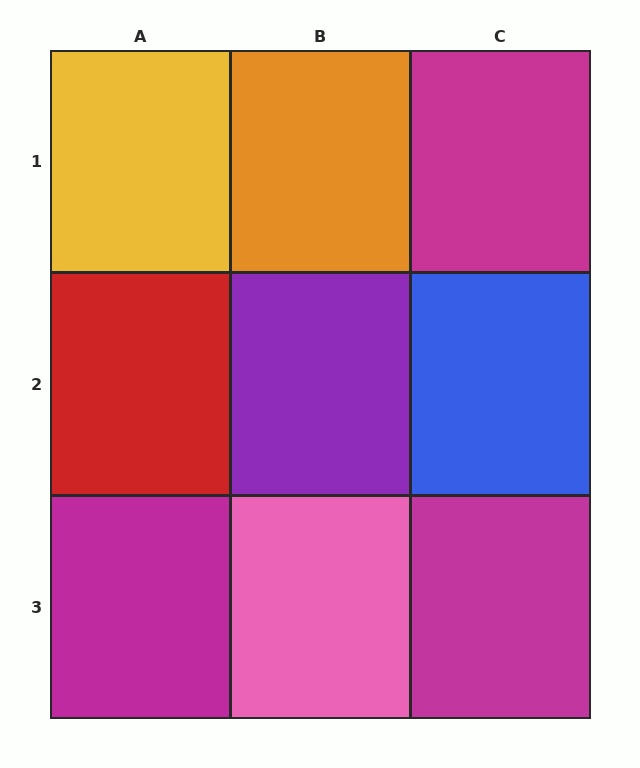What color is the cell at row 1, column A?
Yellow.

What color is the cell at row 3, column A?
Magenta.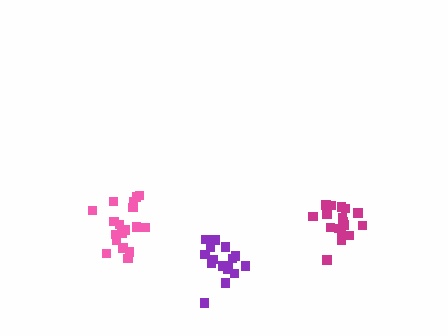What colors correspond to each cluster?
The clusters are colored: pink, purple, magenta.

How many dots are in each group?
Group 1: 18 dots, Group 2: 16 dots, Group 3: 19 dots (53 total).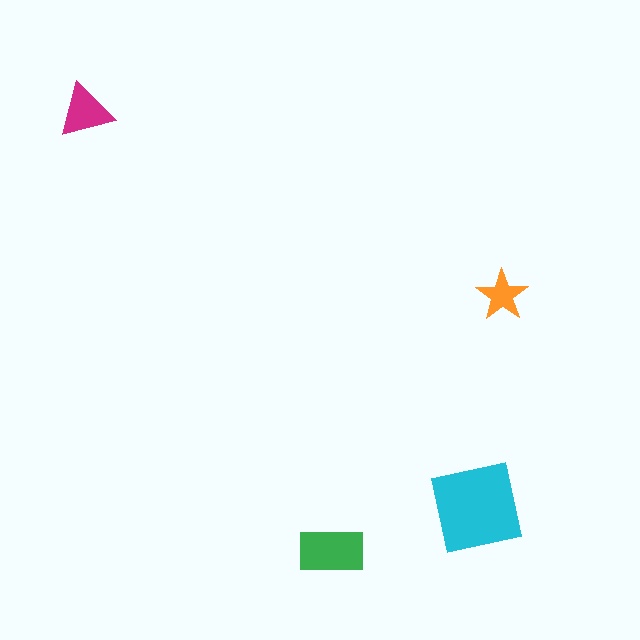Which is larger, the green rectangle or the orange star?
The green rectangle.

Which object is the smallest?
The orange star.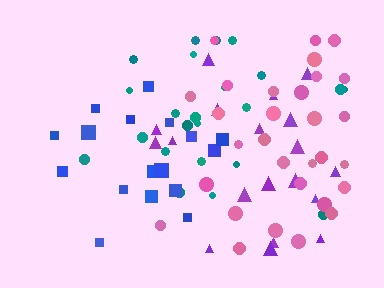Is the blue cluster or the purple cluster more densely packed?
Blue.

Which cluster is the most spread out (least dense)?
Purple.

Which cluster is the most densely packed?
Blue.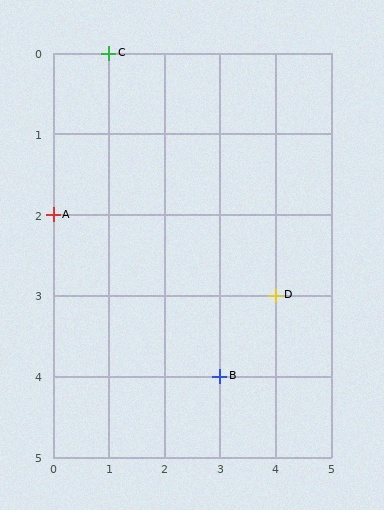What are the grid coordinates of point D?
Point D is at grid coordinates (4, 3).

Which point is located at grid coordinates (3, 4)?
Point B is at (3, 4).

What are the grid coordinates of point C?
Point C is at grid coordinates (1, 0).